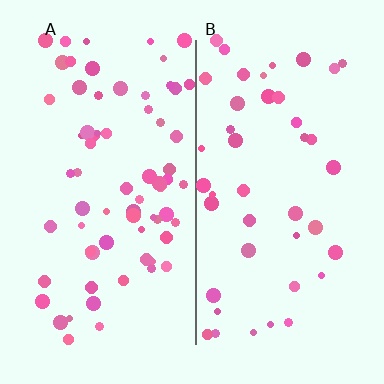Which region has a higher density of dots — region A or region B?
A (the left).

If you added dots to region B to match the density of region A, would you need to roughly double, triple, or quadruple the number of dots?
Approximately double.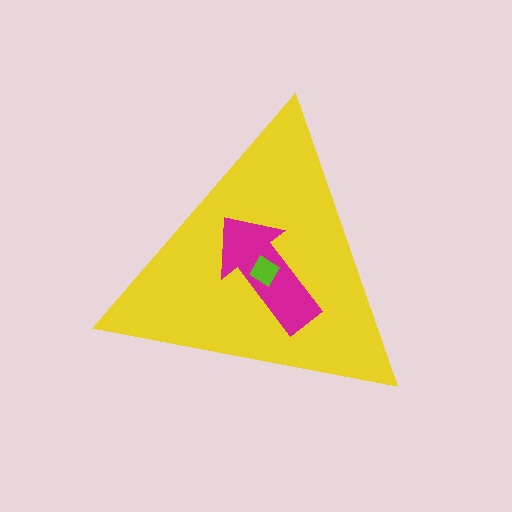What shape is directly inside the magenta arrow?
The lime diamond.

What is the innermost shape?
The lime diamond.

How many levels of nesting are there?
3.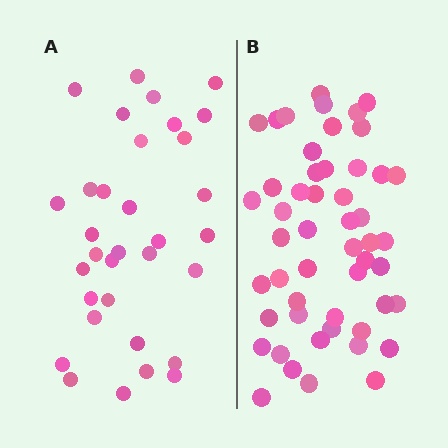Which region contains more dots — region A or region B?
Region B (the right region) has more dots.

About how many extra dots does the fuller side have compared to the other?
Region B has approximately 20 more dots than region A.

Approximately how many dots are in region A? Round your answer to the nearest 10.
About 30 dots. (The exact count is 33, which rounds to 30.)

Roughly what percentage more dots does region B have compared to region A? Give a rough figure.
About 55% more.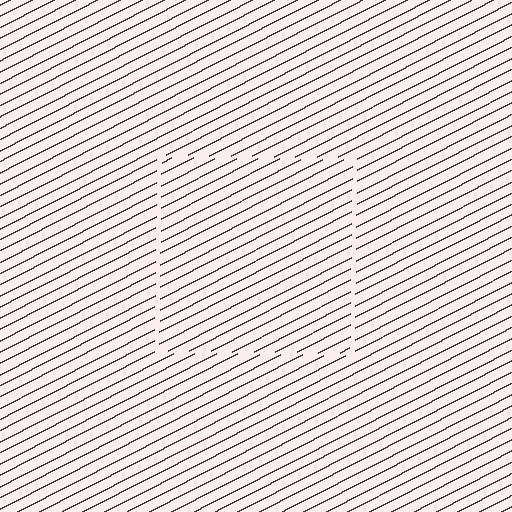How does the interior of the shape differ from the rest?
The interior of the shape contains the same grating, shifted by half a period — the contour is defined by the phase discontinuity where line-ends from the inner and outer gratings abut.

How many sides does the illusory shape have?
4 sides — the line-ends trace a square.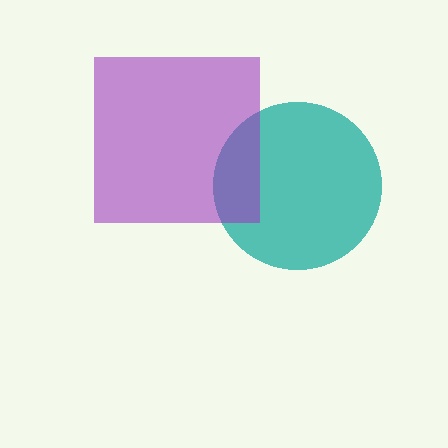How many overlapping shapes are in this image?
There are 2 overlapping shapes in the image.